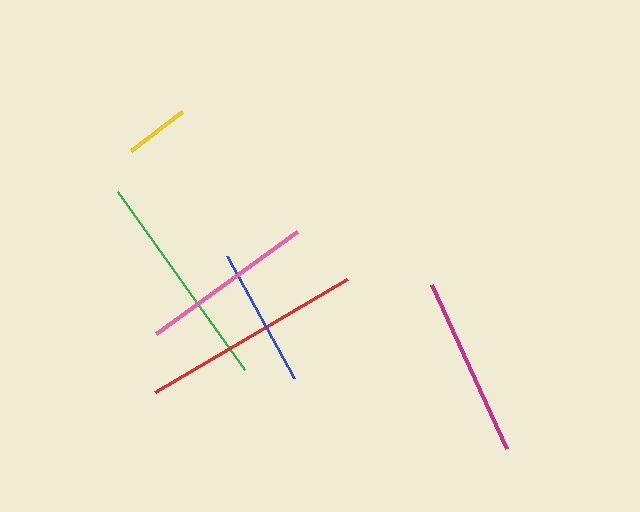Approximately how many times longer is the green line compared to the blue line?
The green line is approximately 1.6 times the length of the blue line.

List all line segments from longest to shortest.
From longest to shortest: red, green, magenta, pink, blue, yellow.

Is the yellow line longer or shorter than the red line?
The red line is longer than the yellow line.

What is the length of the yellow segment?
The yellow segment is approximately 64 pixels long.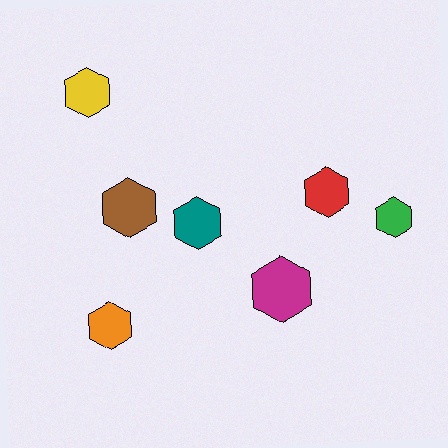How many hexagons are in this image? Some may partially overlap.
There are 7 hexagons.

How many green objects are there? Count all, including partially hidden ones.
There is 1 green object.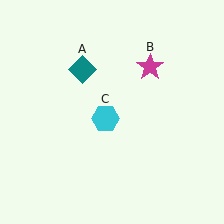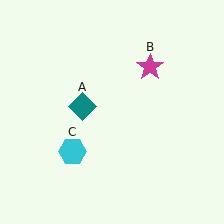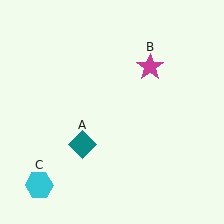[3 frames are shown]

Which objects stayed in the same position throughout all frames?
Magenta star (object B) remained stationary.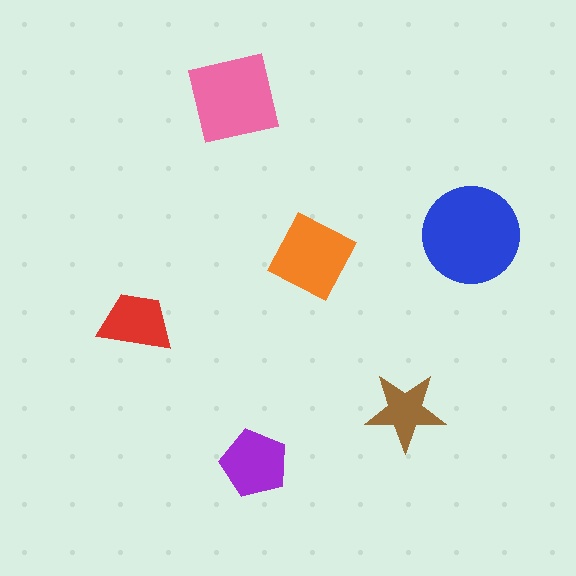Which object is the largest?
The blue circle.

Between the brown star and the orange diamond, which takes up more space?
The orange diamond.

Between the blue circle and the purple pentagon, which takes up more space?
The blue circle.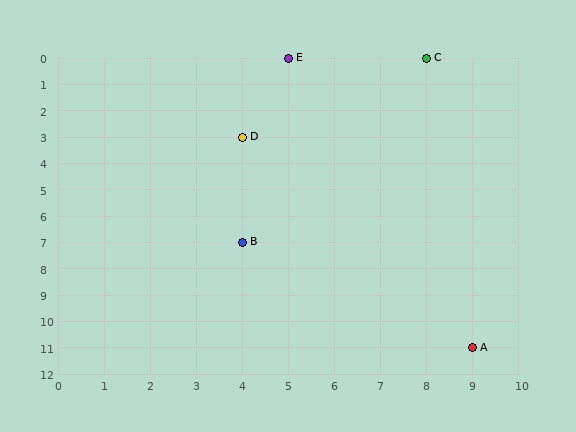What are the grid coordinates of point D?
Point D is at grid coordinates (4, 3).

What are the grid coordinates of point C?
Point C is at grid coordinates (8, 0).